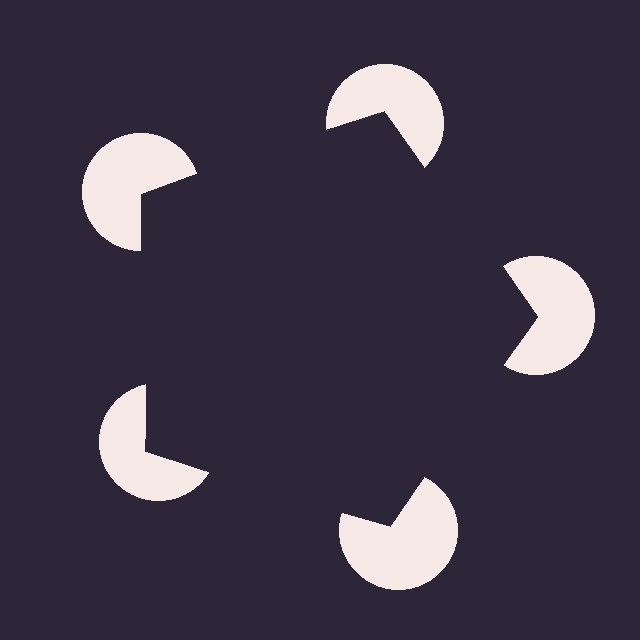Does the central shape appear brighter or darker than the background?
It typically appears slightly darker than the background, even though no actual brightness change is drawn.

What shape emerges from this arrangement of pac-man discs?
An illusory pentagon — its edges are inferred from the aligned wedge cuts in the pac-man discs, not physically drawn.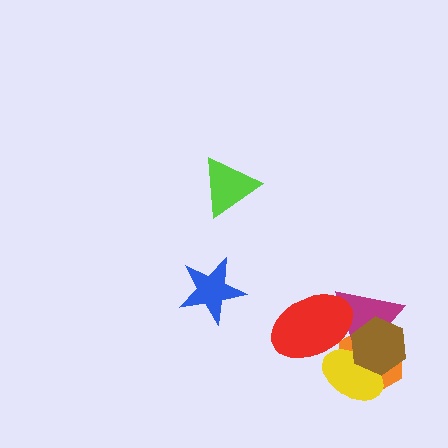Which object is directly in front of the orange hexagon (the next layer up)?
The magenta triangle is directly in front of the orange hexagon.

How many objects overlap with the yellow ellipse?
4 objects overlap with the yellow ellipse.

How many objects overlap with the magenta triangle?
4 objects overlap with the magenta triangle.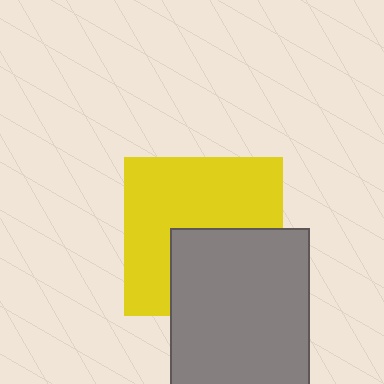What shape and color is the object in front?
The object in front is a gray rectangle.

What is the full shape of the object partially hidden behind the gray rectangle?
The partially hidden object is a yellow square.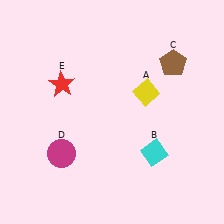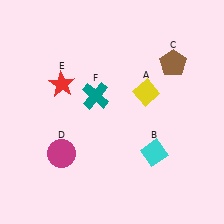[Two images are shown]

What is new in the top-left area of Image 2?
A teal cross (F) was added in the top-left area of Image 2.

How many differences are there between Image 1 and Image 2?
There is 1 difference between the two images.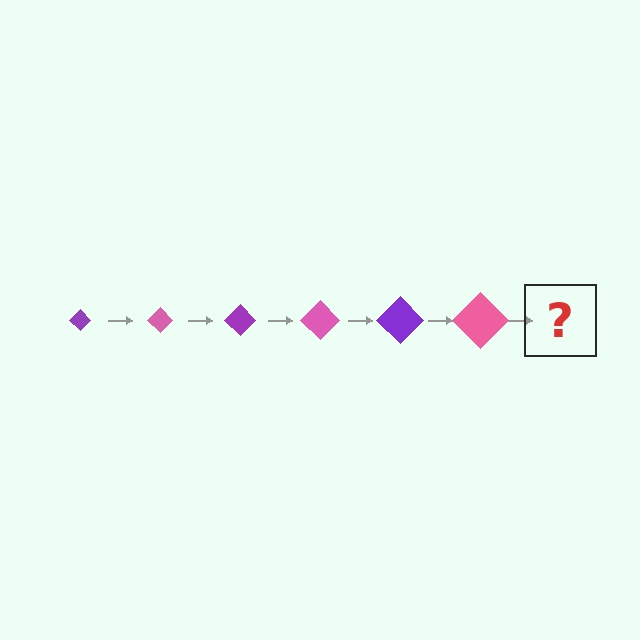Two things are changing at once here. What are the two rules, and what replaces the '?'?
The two rules are that the diamond grows larger each step and the color cycles through purple and pink. The '?' should be a purple diamond, larger than the previous one.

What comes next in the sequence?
The next element should be a purple diamond, larger than the previous one.